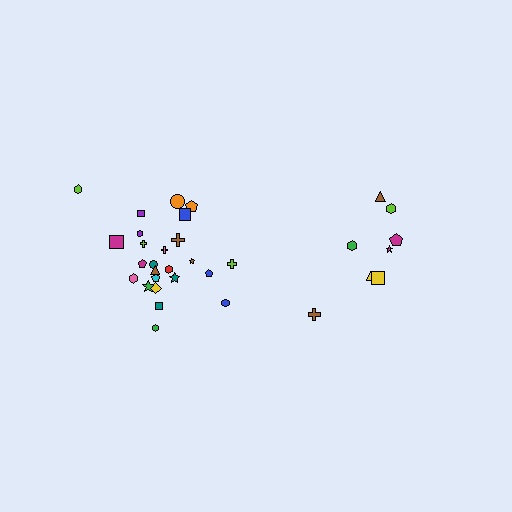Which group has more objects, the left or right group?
The left group.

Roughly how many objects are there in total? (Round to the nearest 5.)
Roughly 35 objects in total.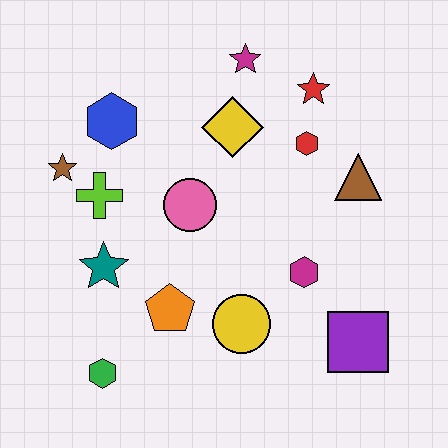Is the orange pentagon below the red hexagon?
Yes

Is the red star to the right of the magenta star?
Yes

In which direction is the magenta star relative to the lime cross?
The magenta star is to the right of the lime cross.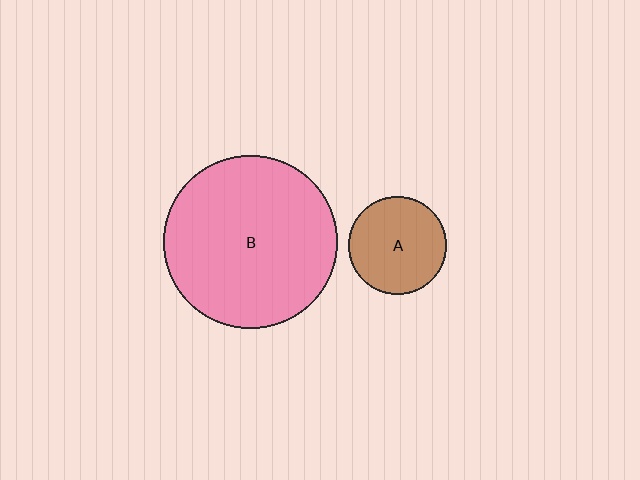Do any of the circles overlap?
No, none of the circles overlap.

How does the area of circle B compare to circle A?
Approximately 3.1 times.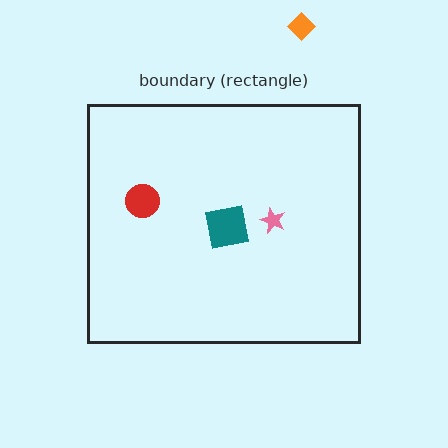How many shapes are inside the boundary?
3 inside, 1 outside.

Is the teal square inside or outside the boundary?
Inside.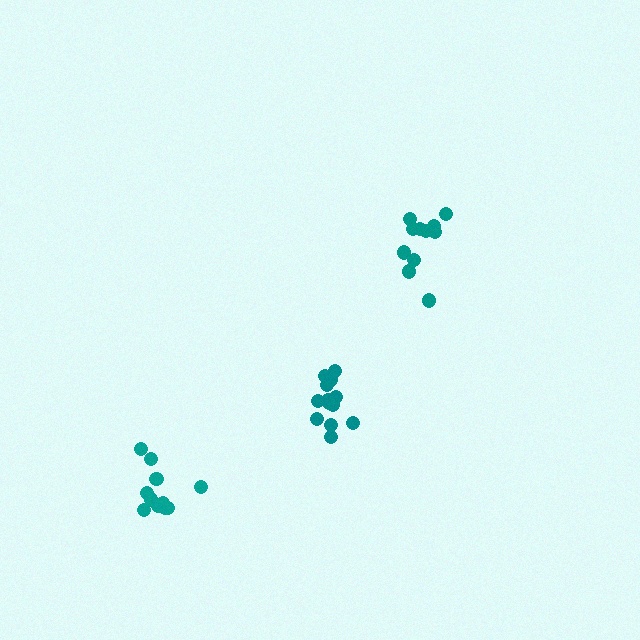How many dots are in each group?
Group 1: 11 dots, Group 2: 13 dots, Group 3: 11 dots (35 total).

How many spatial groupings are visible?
There are 3 spatial groupings.